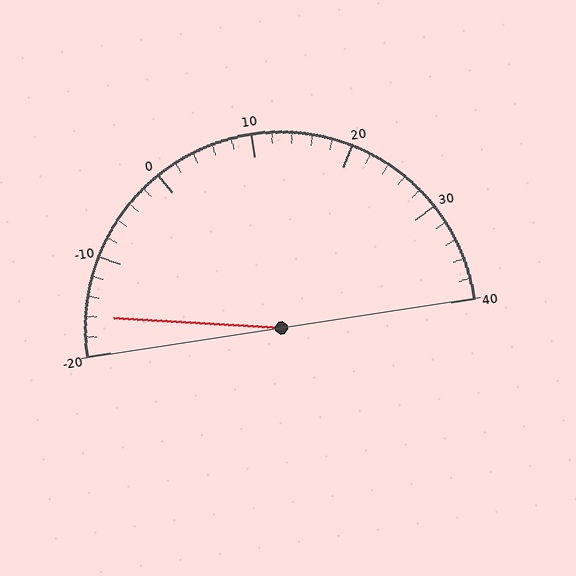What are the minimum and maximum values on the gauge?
The gauge ranges from -20 to 40.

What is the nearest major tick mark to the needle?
The nearest major tick mark is -20.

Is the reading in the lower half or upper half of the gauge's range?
The reading is in the lower half of the range (-20 to 40).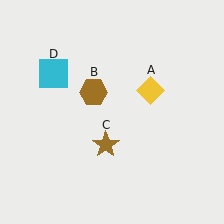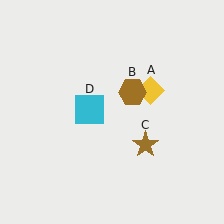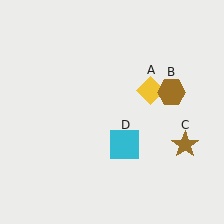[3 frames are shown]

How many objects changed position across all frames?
3 objects changed position: brown hexagon (object B), brown star (object C), cyan square (object D).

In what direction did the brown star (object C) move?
The brown star (object C) moved right.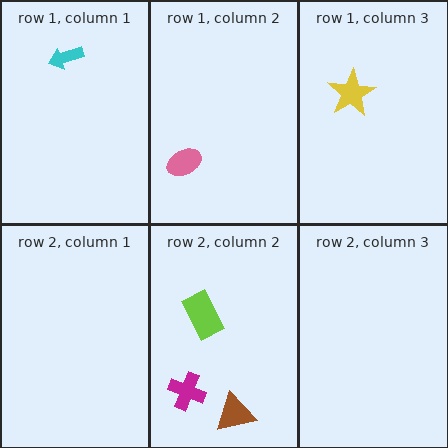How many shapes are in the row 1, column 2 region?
1.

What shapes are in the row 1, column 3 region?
The yellow star.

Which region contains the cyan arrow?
The row 1, column 1 region.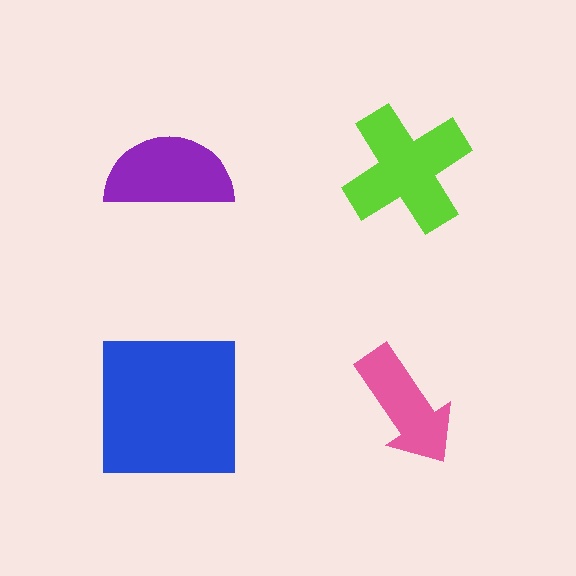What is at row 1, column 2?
A lime cross.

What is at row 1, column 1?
A purple semicircle.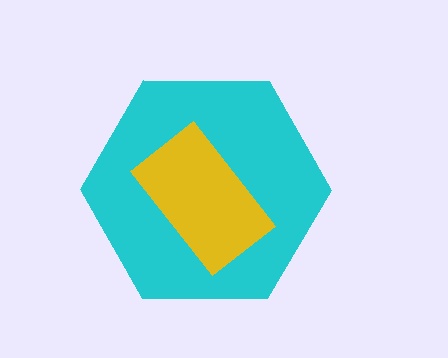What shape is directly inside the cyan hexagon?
The yellow rectangle.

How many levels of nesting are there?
2.